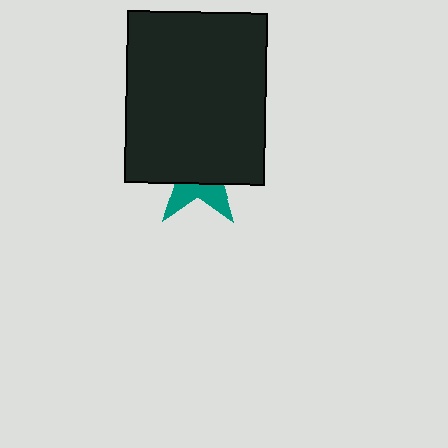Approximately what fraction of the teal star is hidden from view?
Roughly 69% of the teal star is hidden behind the black rectangle.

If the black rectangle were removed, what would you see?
You would see the complete teal star.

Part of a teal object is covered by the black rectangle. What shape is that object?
It is a star.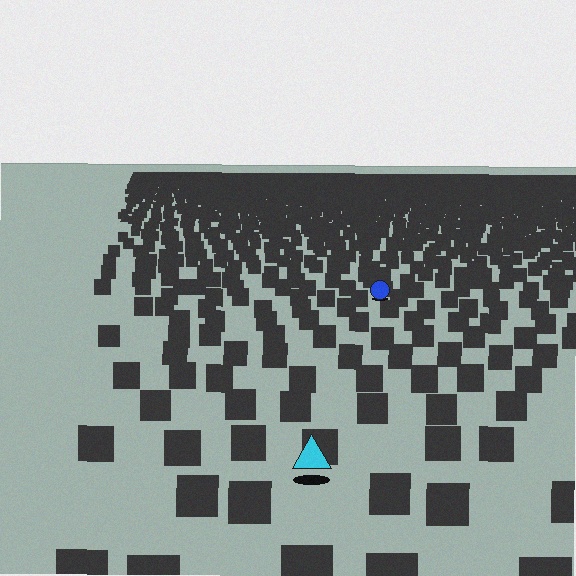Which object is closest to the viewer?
The cyan triangle is closest. The texture marks near it are larger and more spread out.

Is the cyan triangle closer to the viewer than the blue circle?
Yes. The cyan triangle is closer — you can tell from the texture gradient: the ground texture is coarser near it.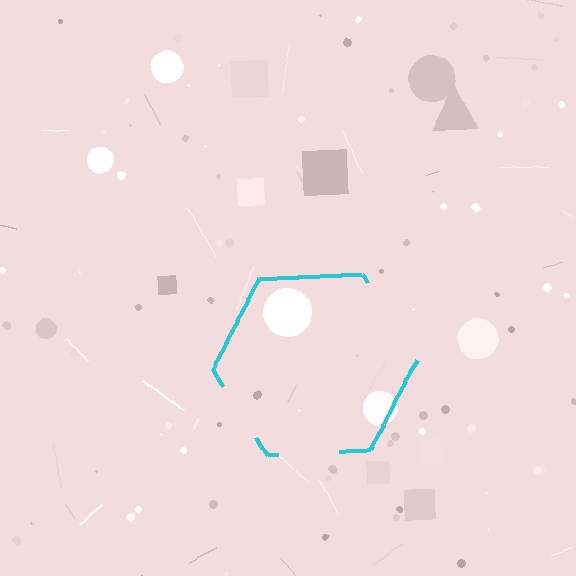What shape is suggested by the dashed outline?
The dashed outline suggests a hexagon.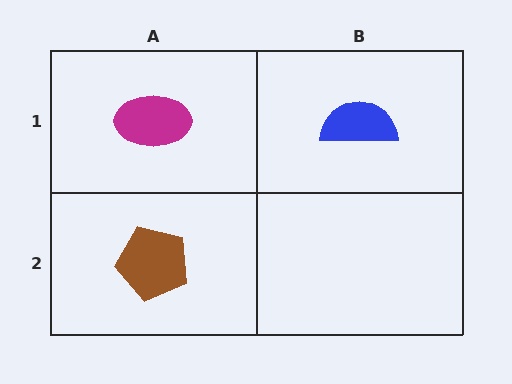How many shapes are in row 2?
1 shape.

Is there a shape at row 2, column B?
No, that cell is empty.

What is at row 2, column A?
A brown pentagon.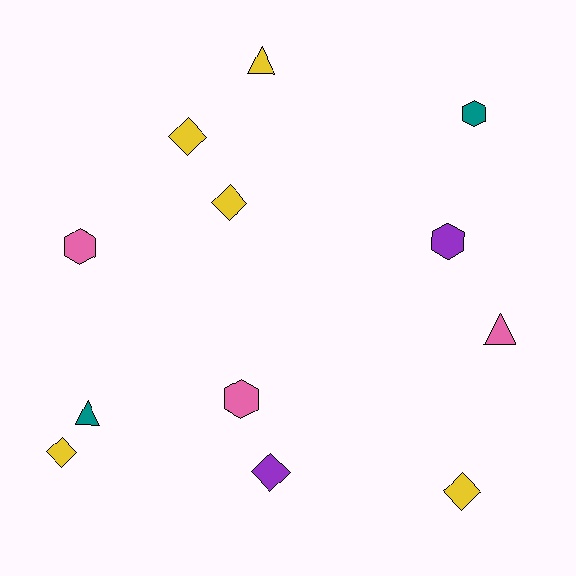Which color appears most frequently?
Yellow, with 5 objects.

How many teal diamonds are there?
There are no teal diamonds.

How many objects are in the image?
There are 12 objects.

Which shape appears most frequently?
Diamond, with 5 objects.